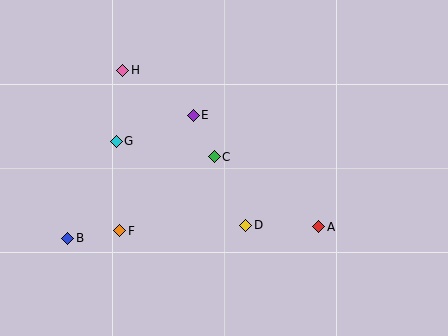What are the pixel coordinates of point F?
Point F is at (120, 231).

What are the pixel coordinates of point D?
Point D is at (246, 225).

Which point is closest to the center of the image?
Point C at (214, 157) is closest to the center.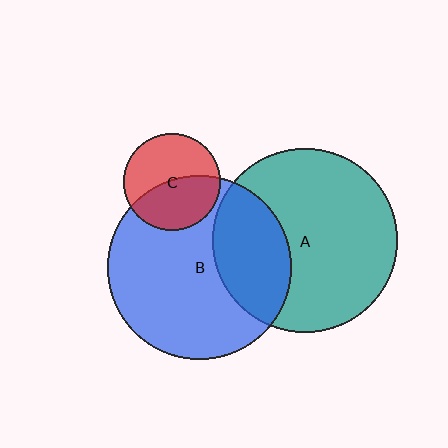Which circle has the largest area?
Circle A (teal).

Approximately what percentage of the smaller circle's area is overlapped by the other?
Approximately 50%.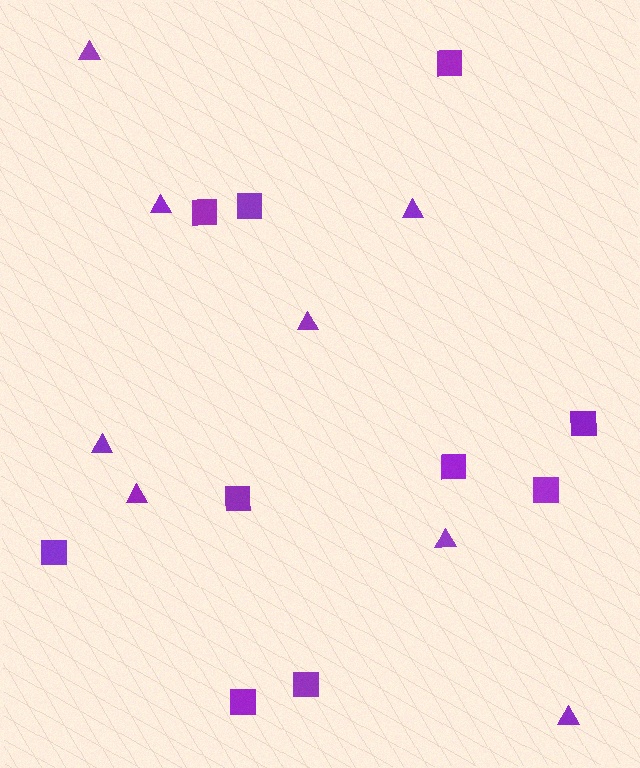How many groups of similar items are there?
There are 2 groups: one group of squares (10) and one group of triangles (8).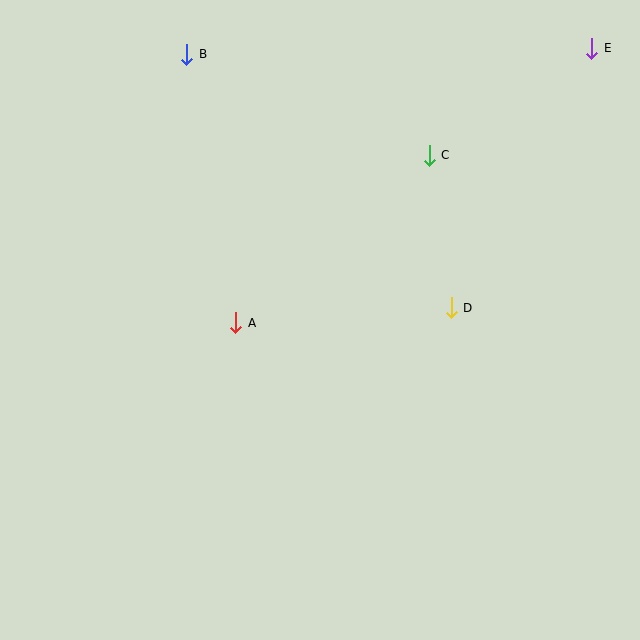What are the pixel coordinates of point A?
Point A is at (236, 323).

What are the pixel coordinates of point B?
Point B is at (187, 54).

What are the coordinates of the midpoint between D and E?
The midpoint between D and E is at (522, 178).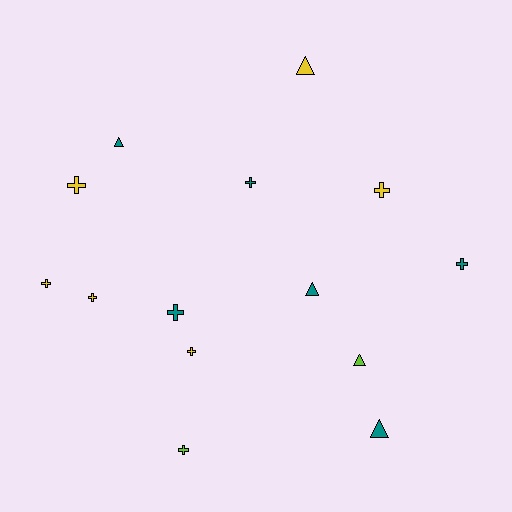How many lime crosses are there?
There is 1 lime cross.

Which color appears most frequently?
Yellow, with 6 objects.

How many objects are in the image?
There are 14 objects.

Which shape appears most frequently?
Cross, with 9 objects.